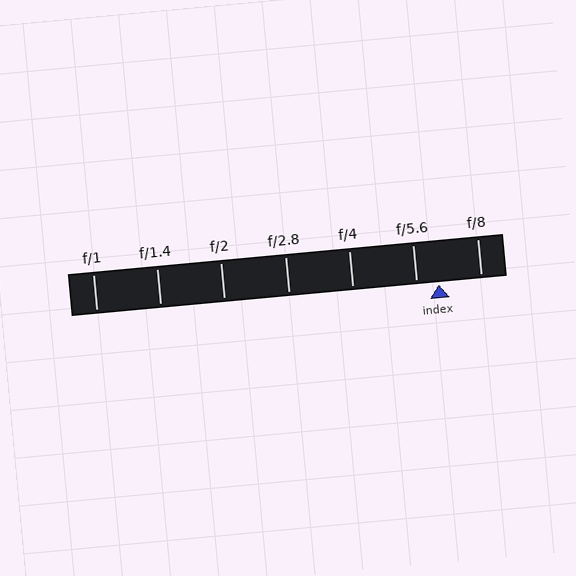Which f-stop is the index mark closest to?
The index mark is closest to f/5.6.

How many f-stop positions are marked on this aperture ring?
There are 7 f-stop positions marked.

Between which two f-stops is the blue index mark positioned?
The index mark is between f/5.6 and f/8.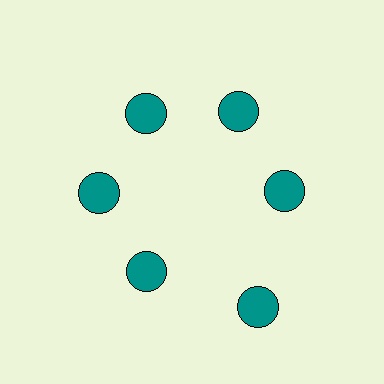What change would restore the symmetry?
The symmetry would be restored by moving it inward, back onto the ring so that all 6 circles sit at equal angles and equal distance from the center.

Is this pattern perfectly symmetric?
No. The 6 teal circles are arranged in a ring, but one element near the 5 o'clock position is pushed outward from the center, breaking the 6-fold rotational symmetry.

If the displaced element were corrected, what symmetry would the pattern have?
It would have 6-fold rotational symmetry — the pattern would map onto itself every 60 degrees.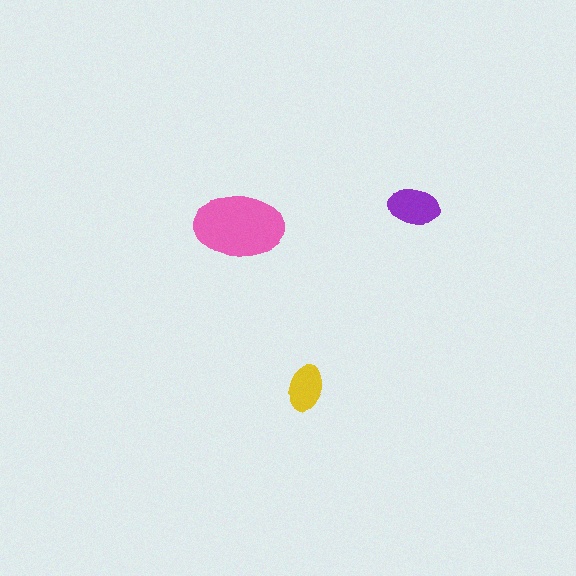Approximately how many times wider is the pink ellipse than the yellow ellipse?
About 2 times wider.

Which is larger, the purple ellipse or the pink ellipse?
The pink one.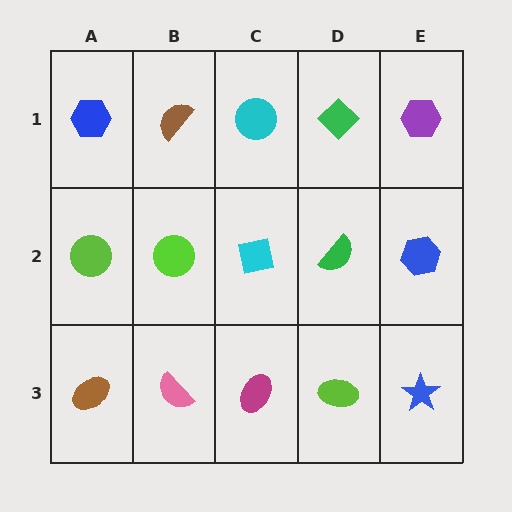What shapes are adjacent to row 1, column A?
A lime circle (row 2, column A), a brown semicircle (row 1, column B).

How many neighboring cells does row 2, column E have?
3.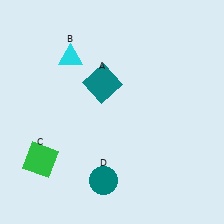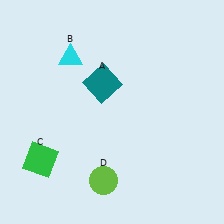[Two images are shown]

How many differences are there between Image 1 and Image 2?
There is 1 difference between the two images.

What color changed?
The circle (D) changed from teal in Image 1 to lime in Image 2.